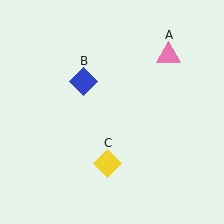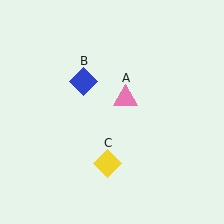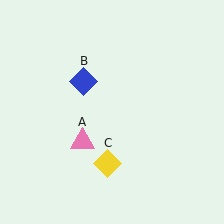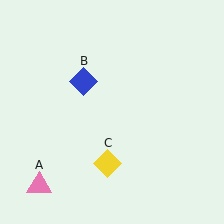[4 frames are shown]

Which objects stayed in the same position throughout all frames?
Blue diamond (object B) and yellow diamond (object C) remained stationary.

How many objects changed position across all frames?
1 object changed position: pink triangle (object A).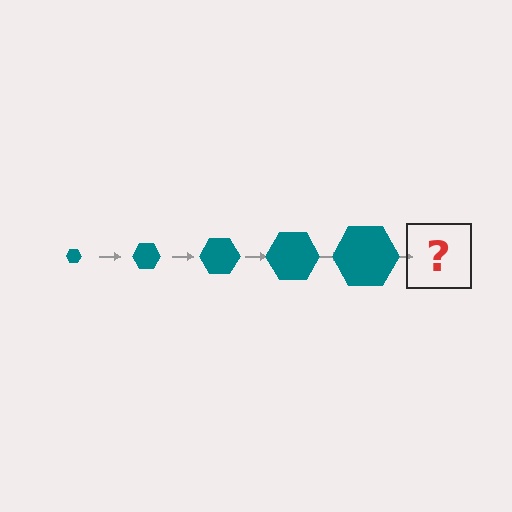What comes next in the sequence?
The next element should be a teal hexagon, larger than the previous one.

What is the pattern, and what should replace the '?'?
The pattern is that the hexagon gets progressively larger each step. The '?' should be a teal hexagon, larger than the previous one.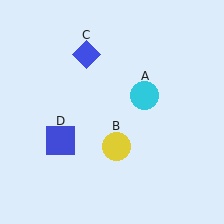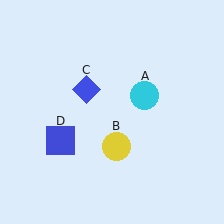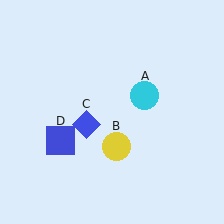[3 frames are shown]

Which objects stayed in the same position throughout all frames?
Cyan circle (object A) and yellow circle (object B) and blue square (object D) remained stationary.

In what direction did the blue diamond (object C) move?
The blue diamond (object C) moved down.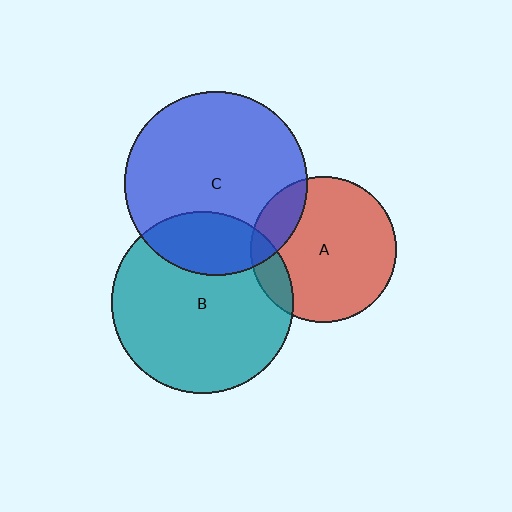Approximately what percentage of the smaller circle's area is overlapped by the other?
Approximately 25%.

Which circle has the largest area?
Circle C (blue).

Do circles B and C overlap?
Yes.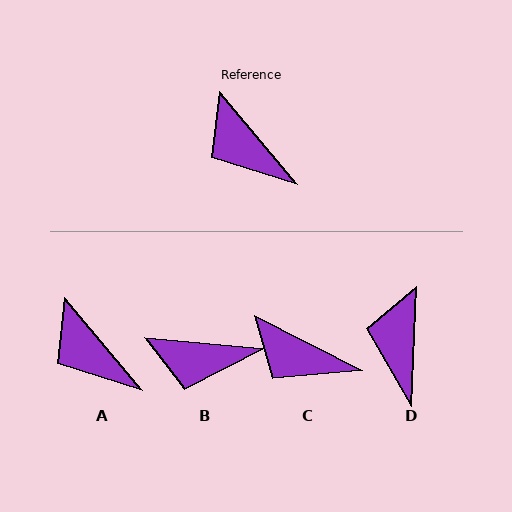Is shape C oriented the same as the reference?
No, it is off by about 23 degrees.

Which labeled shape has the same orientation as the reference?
A.